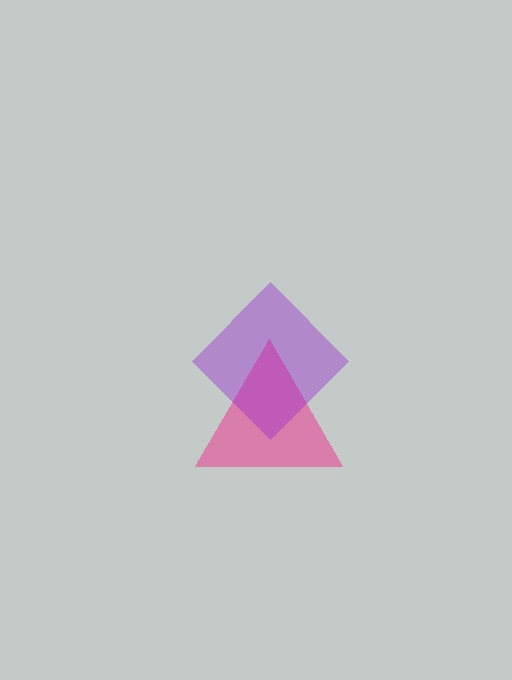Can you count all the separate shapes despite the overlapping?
Yes, there are 2 separate shapes.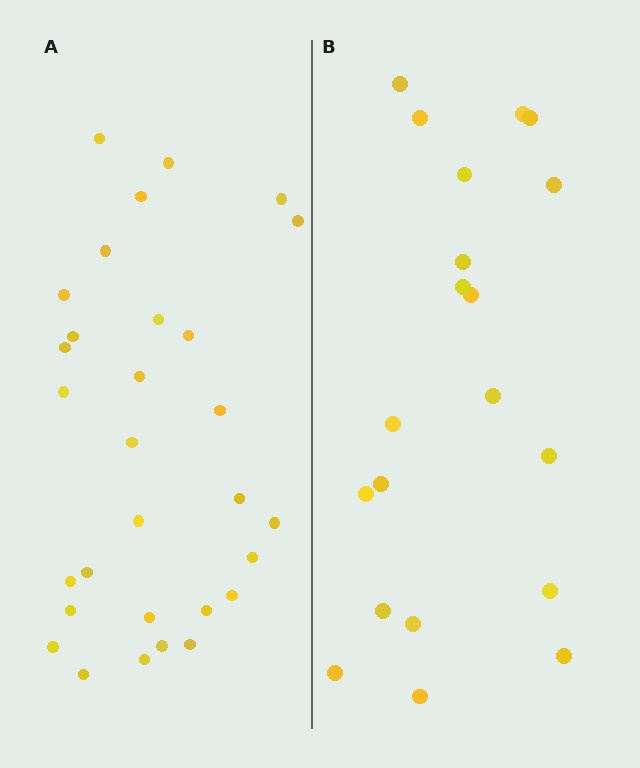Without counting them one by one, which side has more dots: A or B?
Region A (the left region) has more dots.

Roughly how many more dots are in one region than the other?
Region A has roughly 10 or so more dots than region B.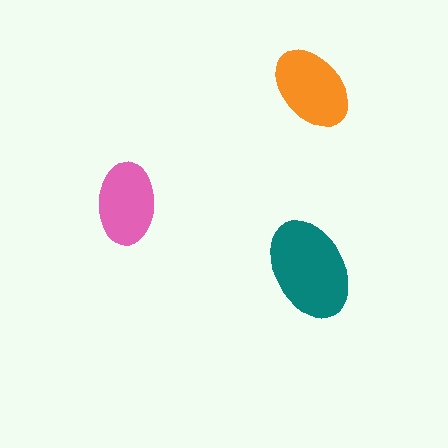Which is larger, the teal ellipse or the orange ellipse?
The teal one.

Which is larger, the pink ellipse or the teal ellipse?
The teal one.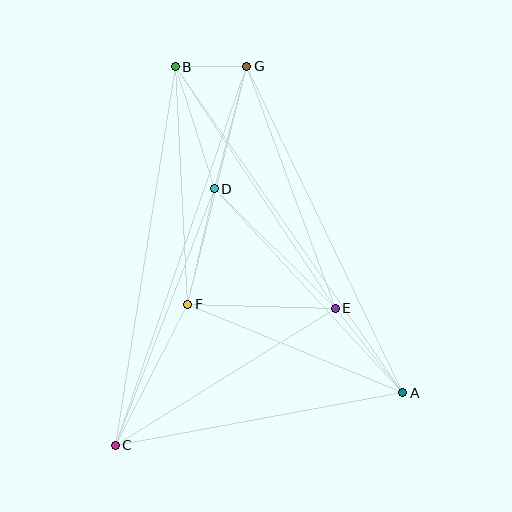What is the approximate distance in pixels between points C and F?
The distance between C and F is approximately 159 pixels.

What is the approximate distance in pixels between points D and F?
The distance between D and F is approximately 118 pixels.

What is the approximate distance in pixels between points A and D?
The distance between A and D is approximately 278 pixels.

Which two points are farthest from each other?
Points C and G are farthest from each other.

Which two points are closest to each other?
Points B and G are closest to each other.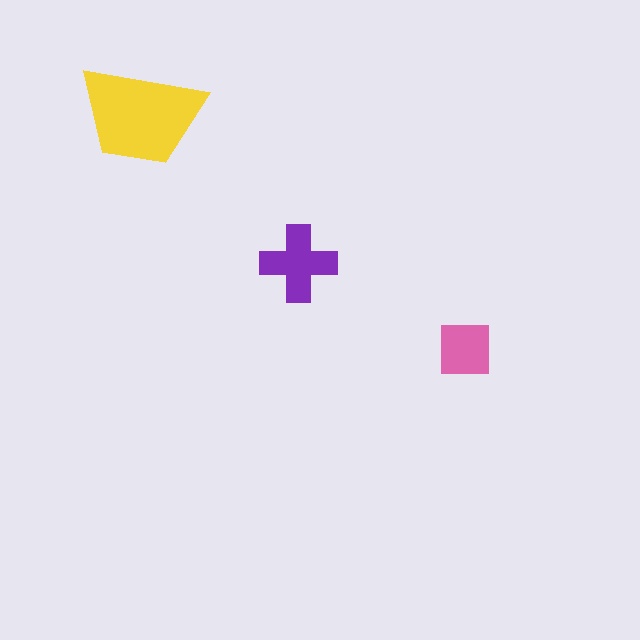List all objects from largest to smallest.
The yellow trapezoid, the purple cross, the pink square.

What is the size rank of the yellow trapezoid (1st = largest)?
1st.